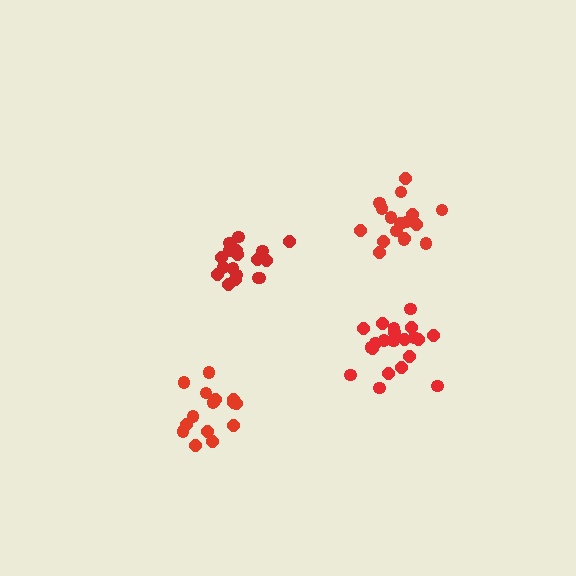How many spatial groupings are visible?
There are 4 spatial groupings.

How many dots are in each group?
Group 1: 21 dots, Group 2: 18 dots, Group 3: 16 dots, Group 4: 20 dots (75 total).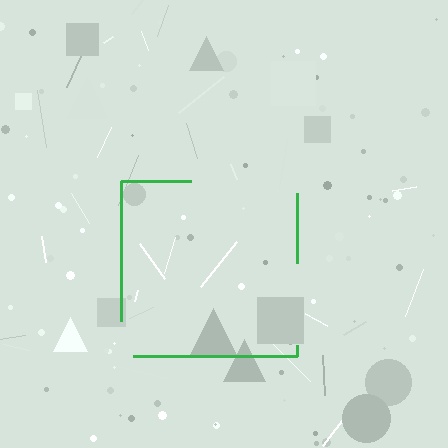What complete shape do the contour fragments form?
The contour fragments form a square.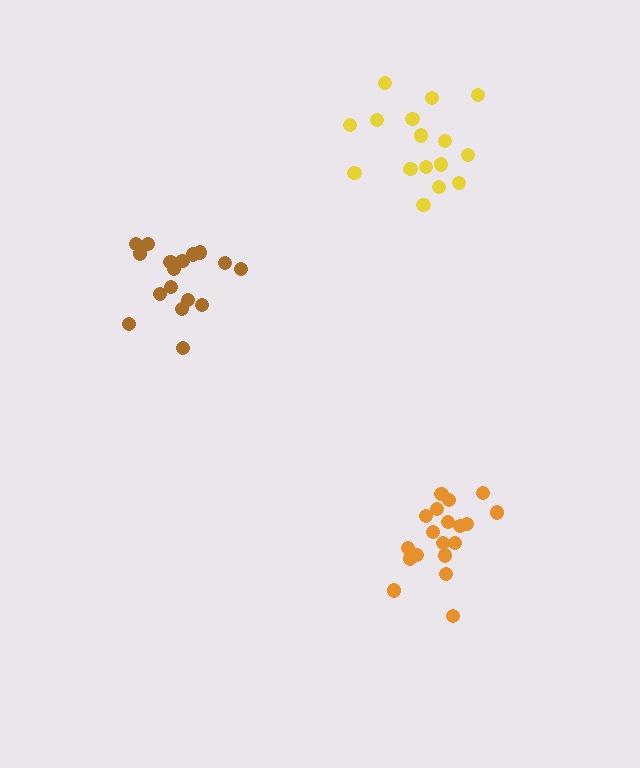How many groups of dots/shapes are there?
There are 3 groups.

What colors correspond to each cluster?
The clusters are colored: brown, orange, yellow.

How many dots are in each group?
Group 1: 17 dots, Group 2: 19 dots, Group 3: 16 dots (52 total).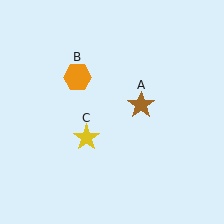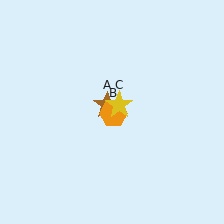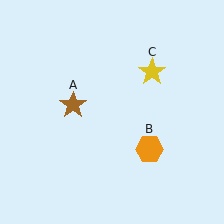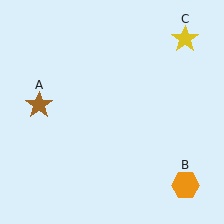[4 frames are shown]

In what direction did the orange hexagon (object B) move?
The orange hexagon (object B) moved down and to the right.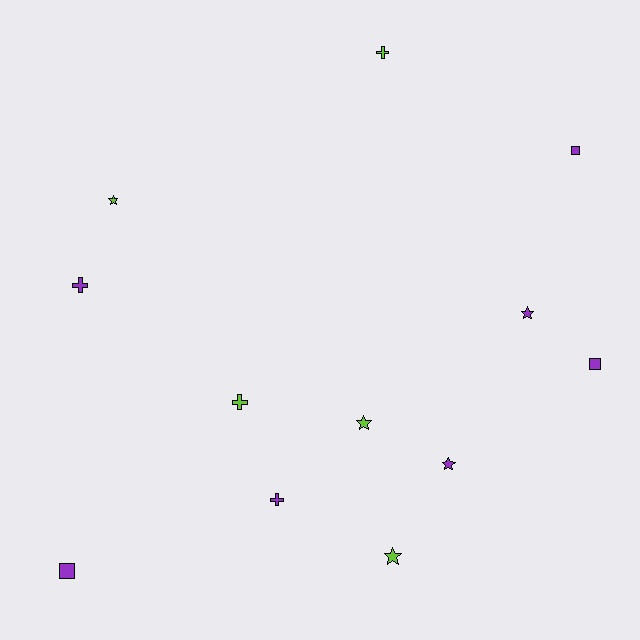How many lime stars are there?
There are 3 lime stars.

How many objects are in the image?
There are 12 objects.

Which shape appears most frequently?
Star, with 5 objects.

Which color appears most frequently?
Purple, with 7 objects.